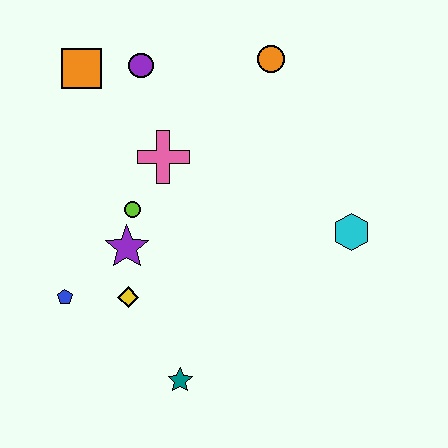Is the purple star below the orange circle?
Yes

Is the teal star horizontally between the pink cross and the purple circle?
No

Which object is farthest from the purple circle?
The teal star is farthest from the purple circle.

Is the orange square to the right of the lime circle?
No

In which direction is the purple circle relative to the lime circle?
The purple circle is above the lime circle.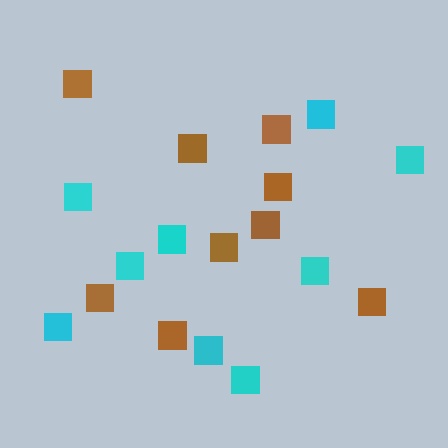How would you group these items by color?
There are 2 groups: one group of cyan squares (9) and one group of brown squares (9).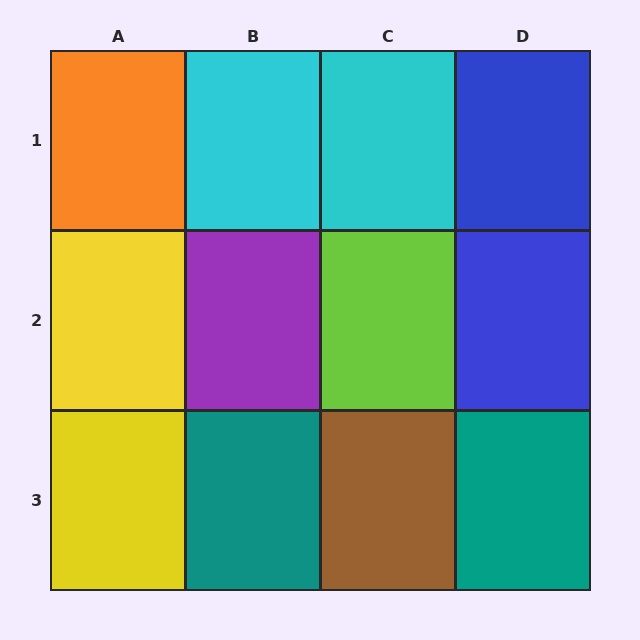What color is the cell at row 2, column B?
Purple.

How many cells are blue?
2 cells are blue.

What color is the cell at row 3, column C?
Brown.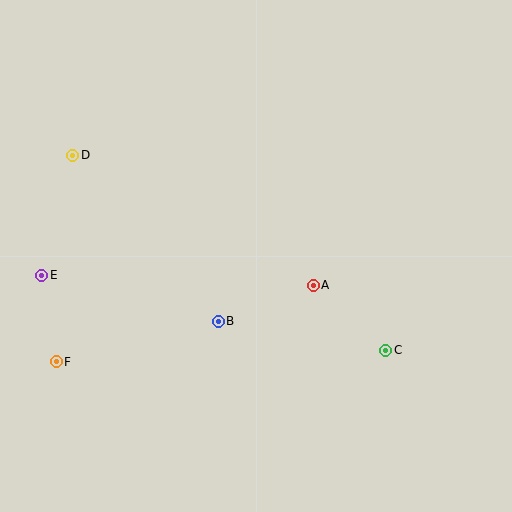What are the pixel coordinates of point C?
Point C is at (386, 350).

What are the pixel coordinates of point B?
Point B is at (218, 321).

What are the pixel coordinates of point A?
Point A is at (313, 285).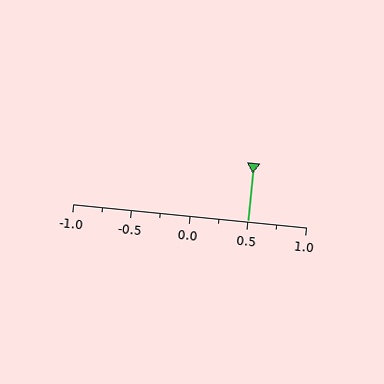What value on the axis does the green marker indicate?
The marker indicates approximately 0.5.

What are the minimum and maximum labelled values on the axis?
The axis runs from -1.0 to 1.0.